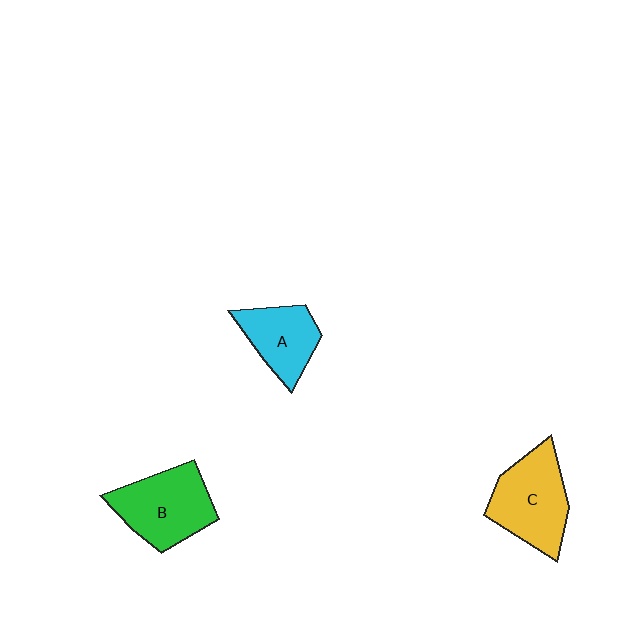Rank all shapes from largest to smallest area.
From largest to smallest: C (yellow), B (green), A (cyan).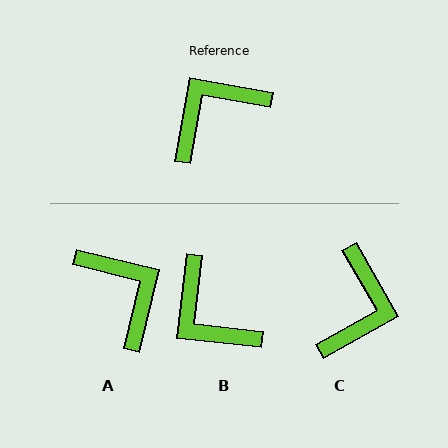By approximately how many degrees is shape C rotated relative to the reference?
Approximately 140 degrees clockwise.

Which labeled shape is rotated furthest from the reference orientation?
C, about 140 degrees away.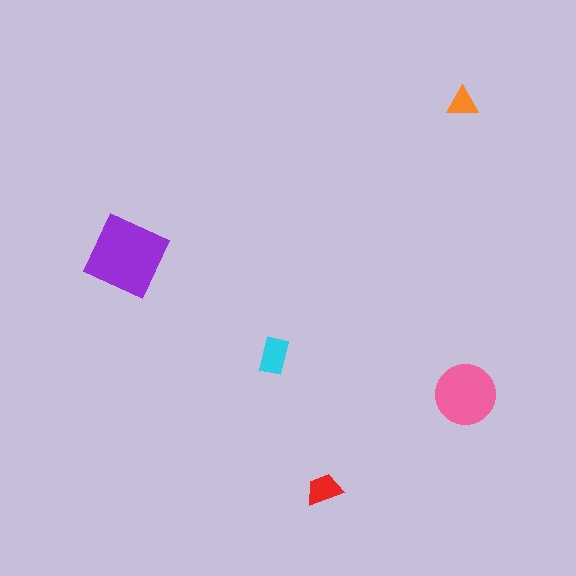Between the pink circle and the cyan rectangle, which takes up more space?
The pink circle.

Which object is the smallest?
The orange triangle.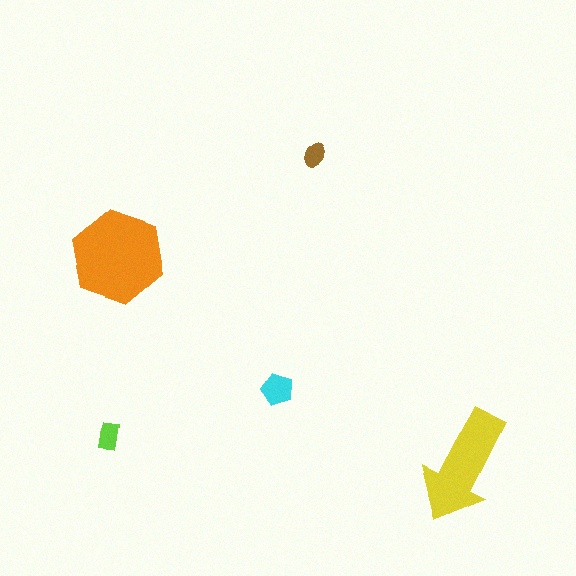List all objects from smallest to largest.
The brown ellipse, the lime rectangle, the cyan pentagon, the yellow arrow, the orange hexagon.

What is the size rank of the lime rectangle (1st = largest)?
4th.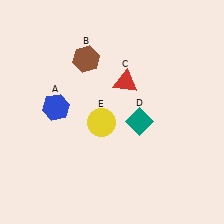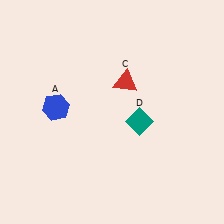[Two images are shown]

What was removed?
The yellow circle (E), the brown hexagon (B) were removed in Image 2.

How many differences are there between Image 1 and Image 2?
There are 2 differences between the two images.